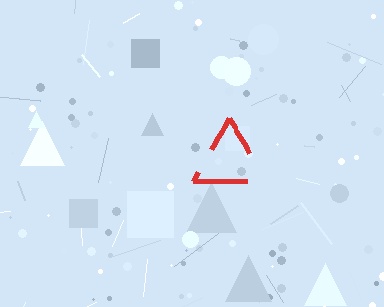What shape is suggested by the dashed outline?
The dashed outline suggests a triangle.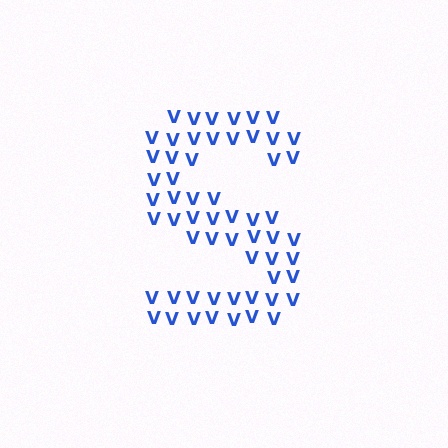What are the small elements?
The small elements are letter V's.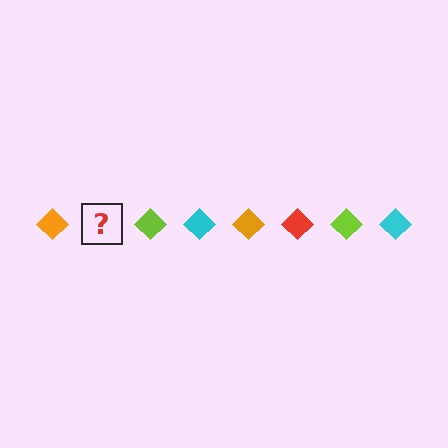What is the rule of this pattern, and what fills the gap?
The rule is that the pattern cycles through orange, red, lime, cyan diamonds. The gap should be filled with a red diamond.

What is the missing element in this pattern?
The missing element is a red diamond.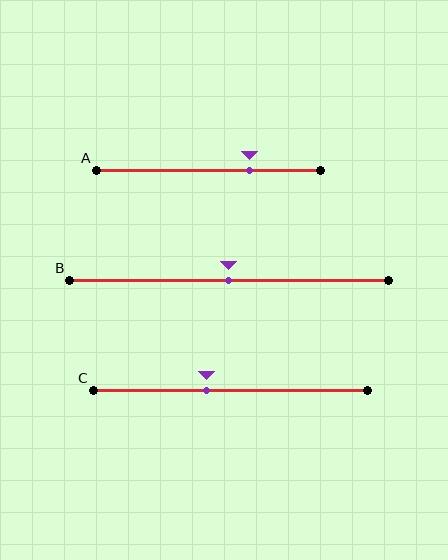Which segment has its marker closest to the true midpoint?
Segment B has its marker closest to the true midpoint.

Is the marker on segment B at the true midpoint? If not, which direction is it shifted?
Yes, the marker on segment B is at the true midpoint.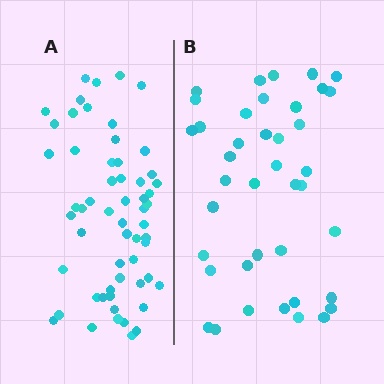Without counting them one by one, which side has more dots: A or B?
Region A (the left region) has more dots.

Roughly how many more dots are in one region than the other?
Region A has approximately 20 more dots than region B.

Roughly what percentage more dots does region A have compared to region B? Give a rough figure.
About 45% more.